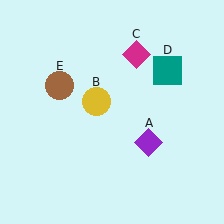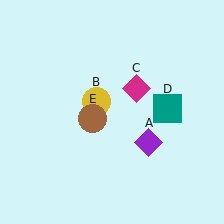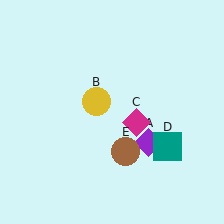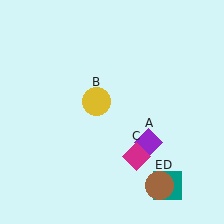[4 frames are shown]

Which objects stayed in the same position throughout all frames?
Purple diamond (object A) and yellow circle (object B) remained stationary.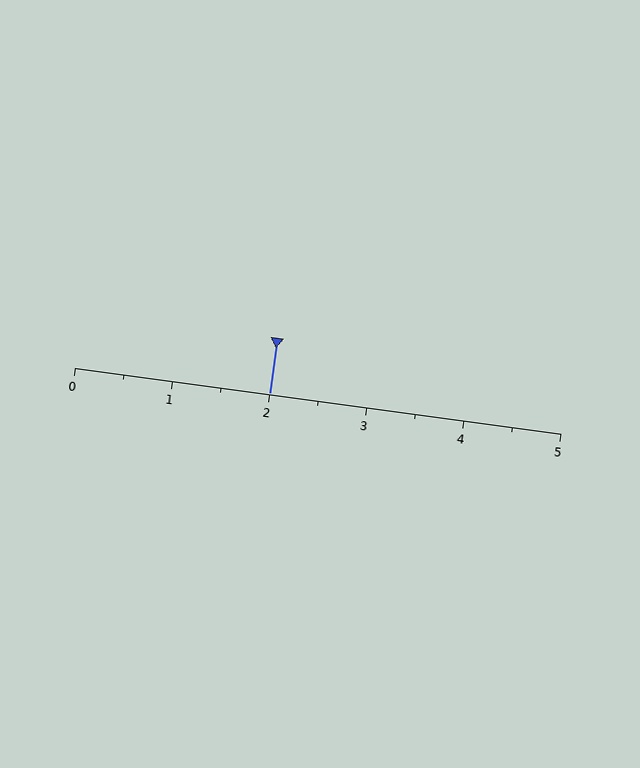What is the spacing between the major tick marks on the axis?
The major ticks are spaced 1 apart.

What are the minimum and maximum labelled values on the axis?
The axis runs from 0 to 5.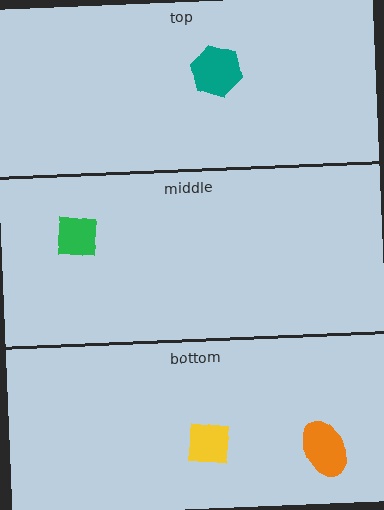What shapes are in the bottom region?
The orange ellipse, the yellow square.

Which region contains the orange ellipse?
The bottom region.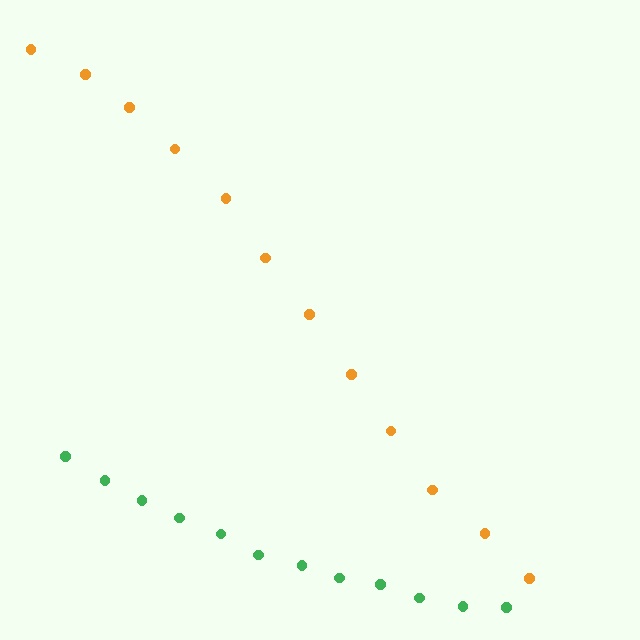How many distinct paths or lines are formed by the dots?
There are 2 distinct paths.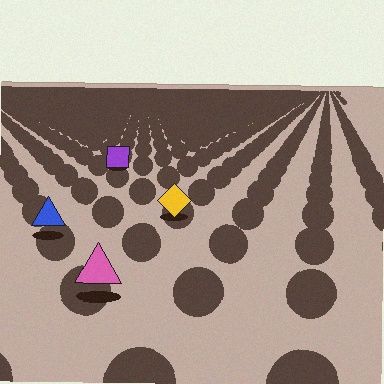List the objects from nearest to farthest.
From nearest to farthest: the pink triangle, the blue triangle, the yellow diamond, the purple square.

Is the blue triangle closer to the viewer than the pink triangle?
No. The pink triangle is closer — you can tell from the texture gradient: the ground texture is coarser near it.